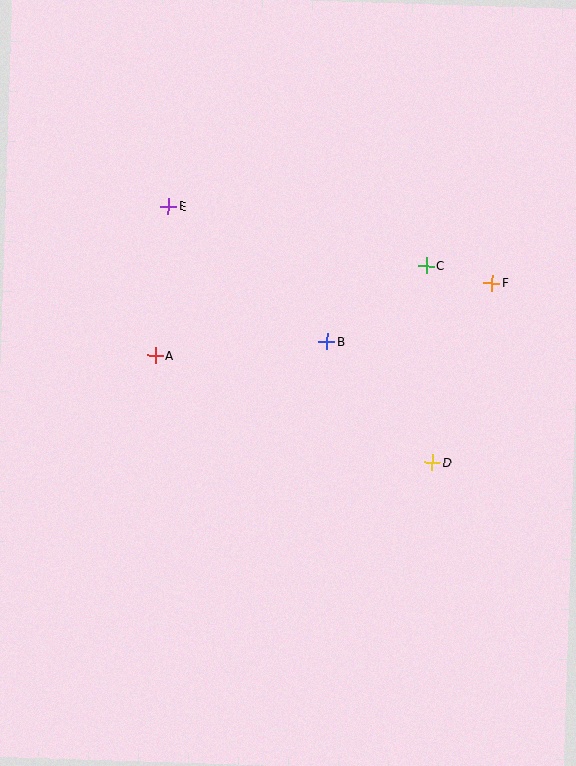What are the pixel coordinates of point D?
Point D is at (432, 462).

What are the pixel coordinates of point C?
Point C is at (426, 266).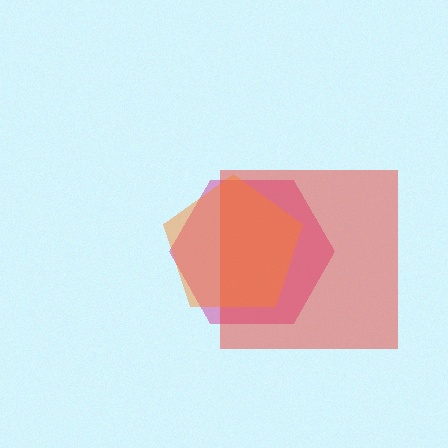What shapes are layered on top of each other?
The layered shapes are: a magenta hexagon, a red square, an orange pentagon.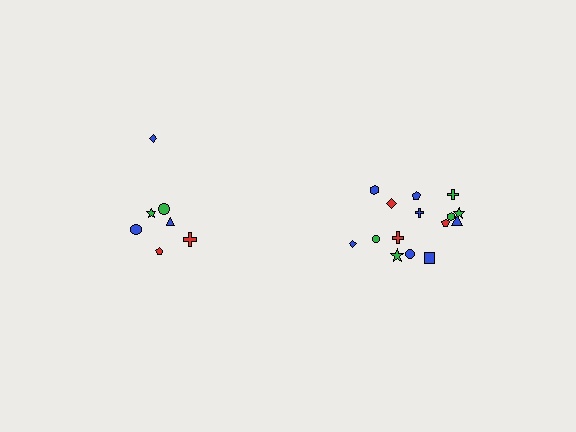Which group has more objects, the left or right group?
The right group.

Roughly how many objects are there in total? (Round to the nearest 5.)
Roughly 20 objects in total.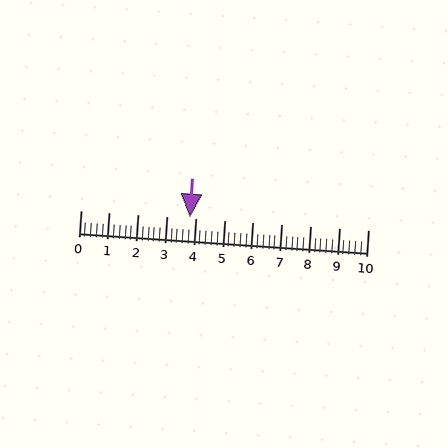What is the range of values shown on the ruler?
The ruler shows values from 0 to 10.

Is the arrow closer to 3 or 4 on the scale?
The arrow is closer to 4.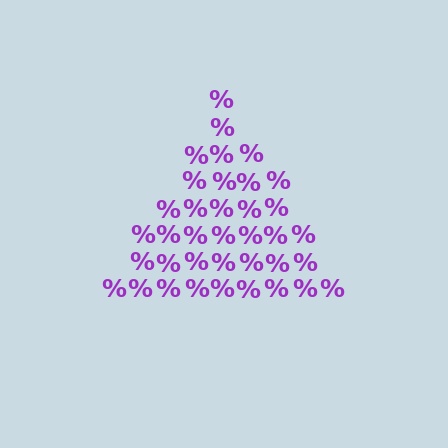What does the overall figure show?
The overall figure shows a triangle.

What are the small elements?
The small elements are percent signs.